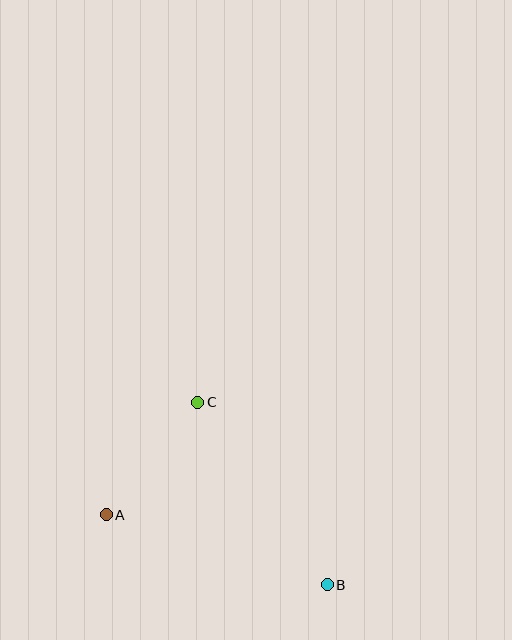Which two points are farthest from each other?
Points A and B are farthest from each other.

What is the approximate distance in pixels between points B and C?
The distance between B and C is approximately 224 pixels.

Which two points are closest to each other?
Points A and C are closest to each other.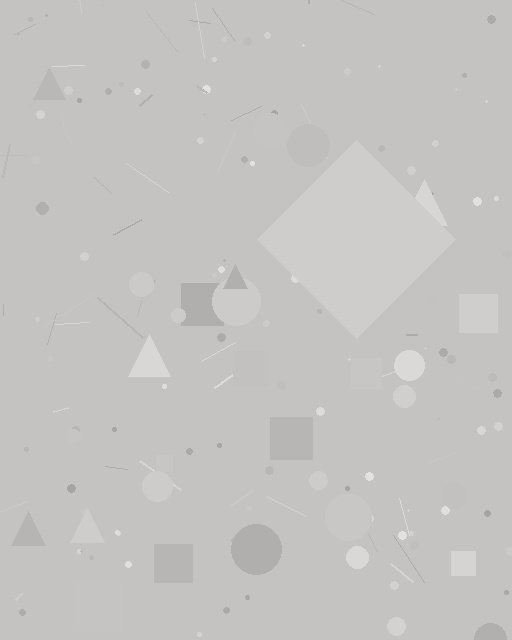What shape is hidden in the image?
A diamond is hidden in the image.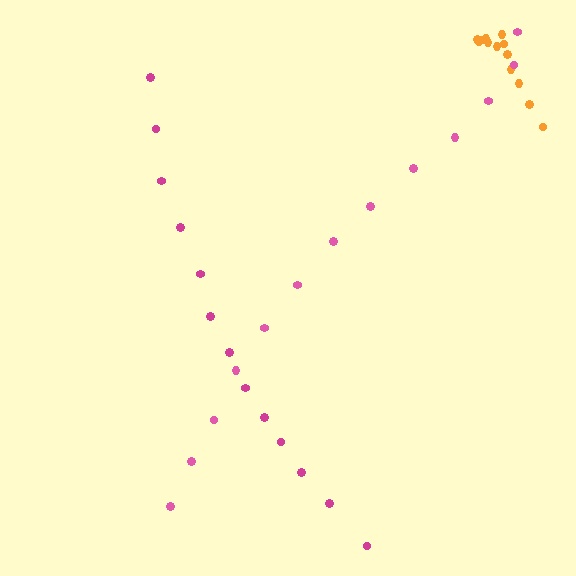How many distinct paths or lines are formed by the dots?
There are 3 distinct paths.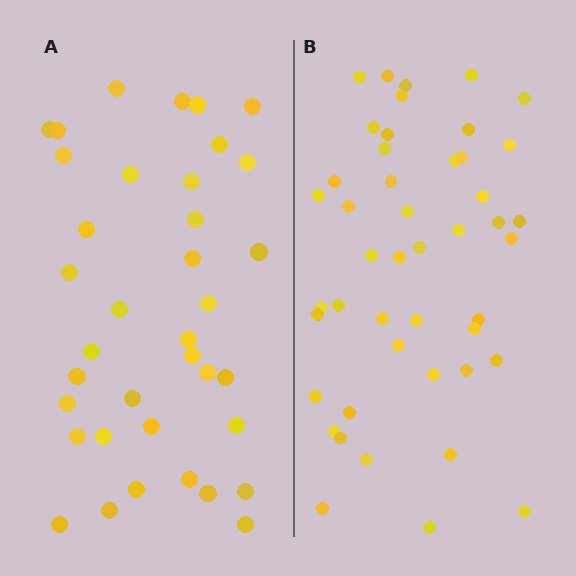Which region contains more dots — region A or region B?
Region B (the right region) has more dots.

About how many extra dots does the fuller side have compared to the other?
Region B has roughly 8 or so more dots than region A.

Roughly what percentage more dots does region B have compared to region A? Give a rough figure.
About 25% more.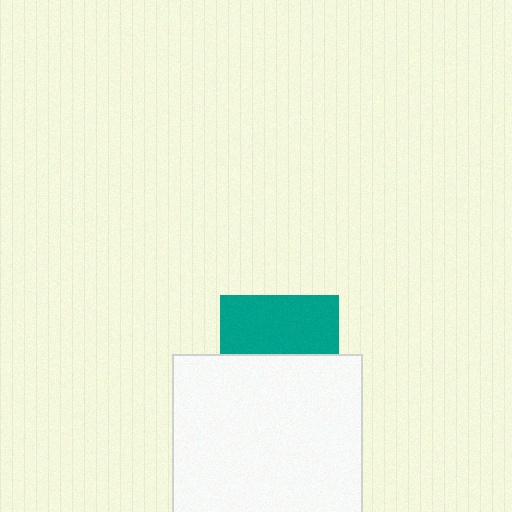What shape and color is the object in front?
The object in front is a white square.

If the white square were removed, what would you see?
You would see the complete teal square.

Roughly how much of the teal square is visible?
About half of it is visible (roughly 48%).